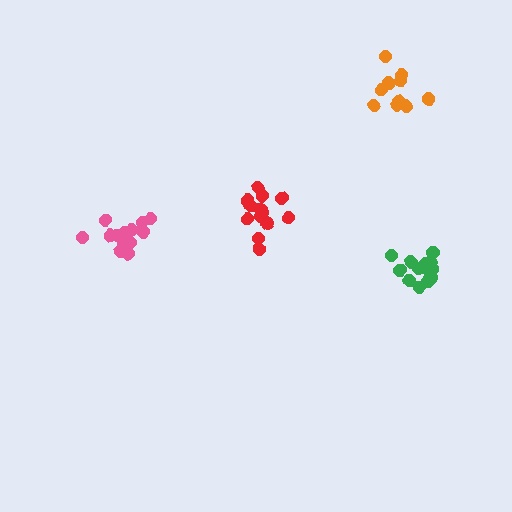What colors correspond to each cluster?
The clusters are colored: red, green, orange, pink.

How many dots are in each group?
Group 1: 13 dots, Group 2: 15 dots, Group 3: 10 dots, Group 4: 15 dots (53 total).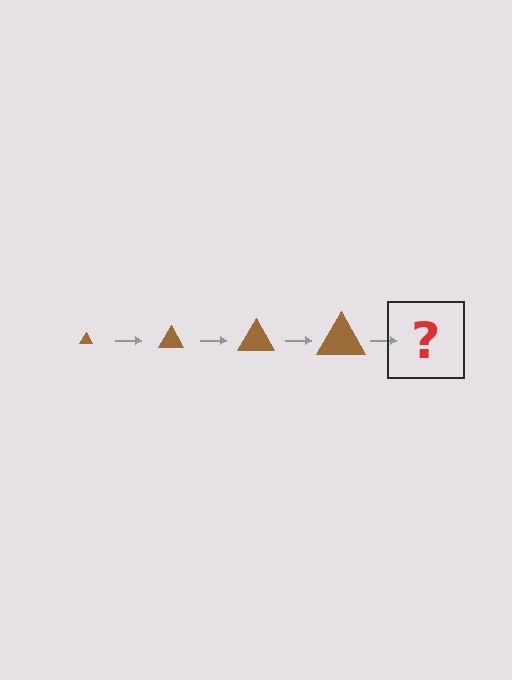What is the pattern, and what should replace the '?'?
The pattern is that the triangle gets progressively larger each step. The '?' should be a brown triangle, larger than the previous one.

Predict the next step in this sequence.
The next step is a brown triangle, larger than the previous one.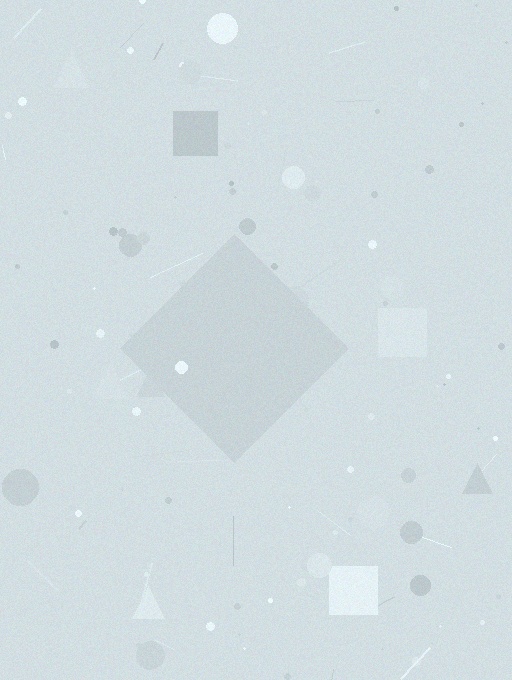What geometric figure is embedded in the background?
A diamond is embedded in the background.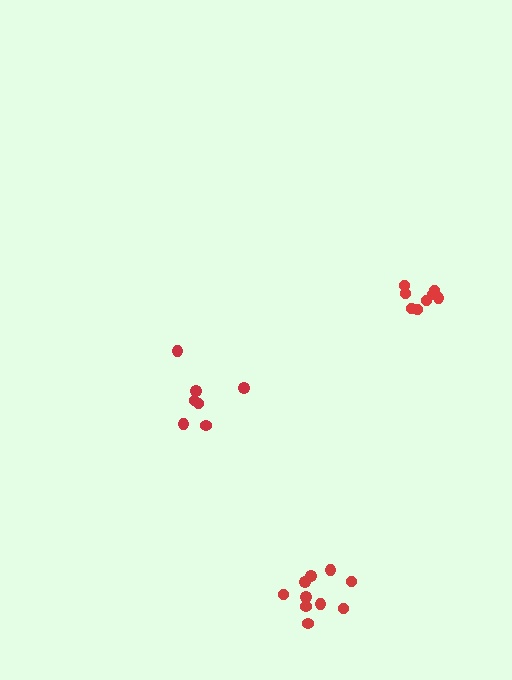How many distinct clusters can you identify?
There are 3 distinct clusters.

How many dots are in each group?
Group 1: 8 dots, Group 2: 7 dots, Group 3: 10 dots (25 total).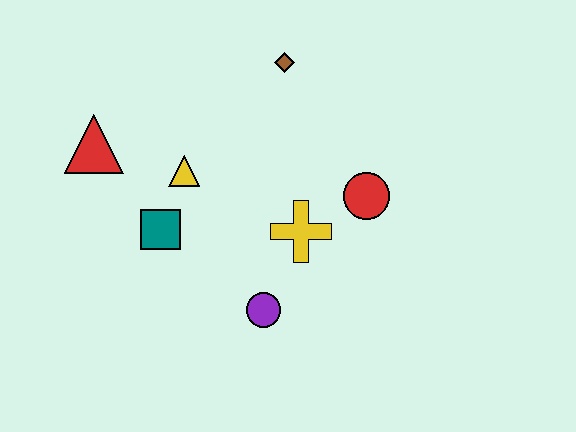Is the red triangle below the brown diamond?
Yes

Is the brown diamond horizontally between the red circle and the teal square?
Yes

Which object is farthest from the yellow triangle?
The red circle is farthest from the yellow triangle.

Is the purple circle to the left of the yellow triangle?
No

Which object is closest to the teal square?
The yellow triangle is closest to the teal square.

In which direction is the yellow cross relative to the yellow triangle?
The yellow cross is to the right of the yellow triangle.